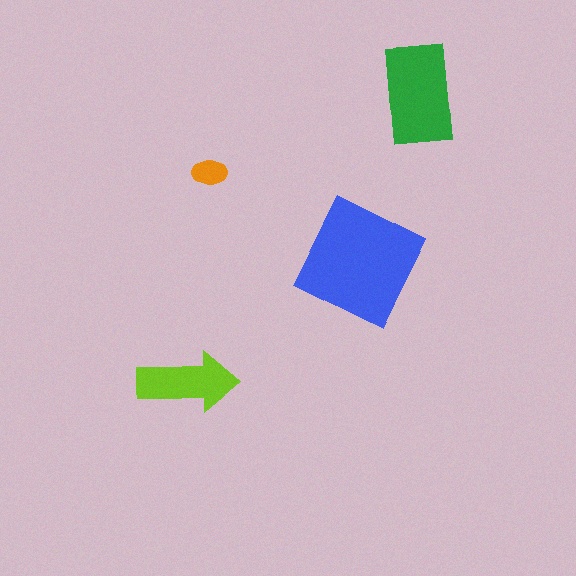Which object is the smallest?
The orange ellipse.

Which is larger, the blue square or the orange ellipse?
The blue square.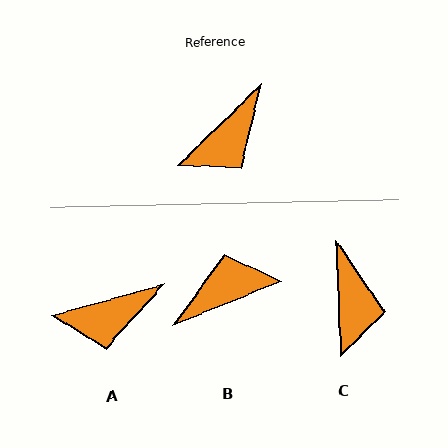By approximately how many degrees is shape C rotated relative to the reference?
Approximately 48 degrees counter-clockwise.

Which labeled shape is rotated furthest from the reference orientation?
B, about 158 degrees away.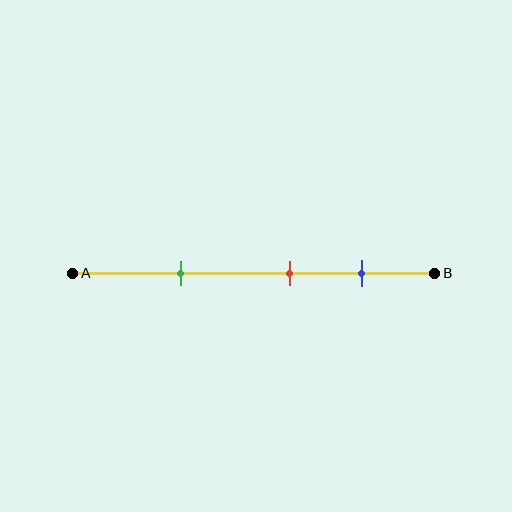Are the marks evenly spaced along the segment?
Yes, the marks are approximately evenly spaced.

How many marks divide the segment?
There are 3 marks dividing the segment.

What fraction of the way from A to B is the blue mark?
The blue mark is approximately 80% (0.8) of the way from A to B.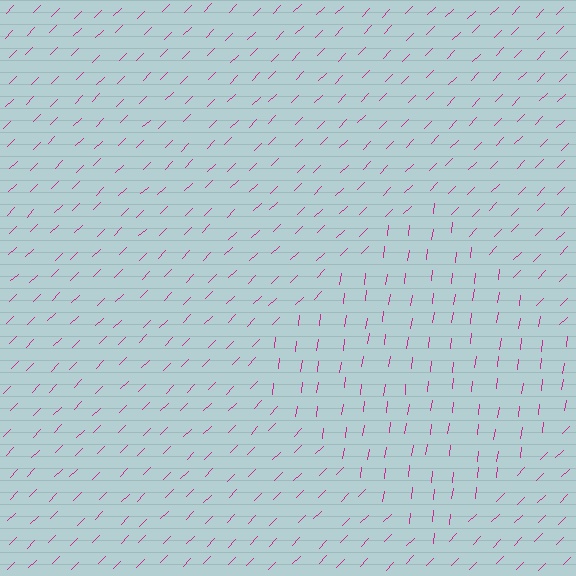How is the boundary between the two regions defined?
The boundary is defined purely by a change in line orientation (approximately 38 degrees difference). All lines are the same color and thickness.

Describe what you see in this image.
The image is filled with small magenta line segments. A diamond region in the image has lines oriented differently from the surrounding lines, creating a visible texture boundary.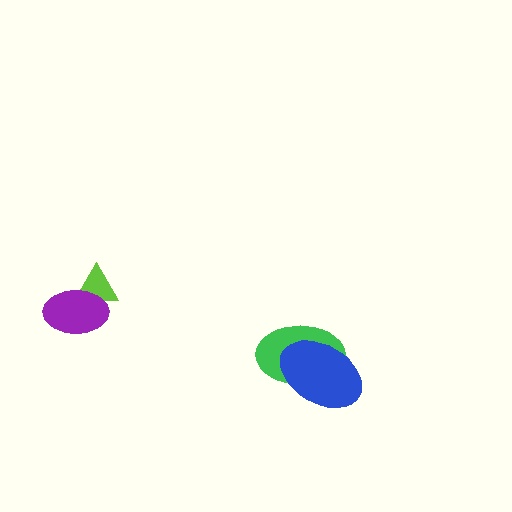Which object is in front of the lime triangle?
The purple ellipse is in front of the lime triangle.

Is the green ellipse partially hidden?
Yes, it is partially covered by another shape.